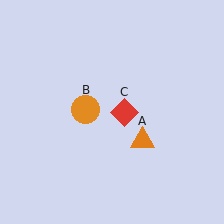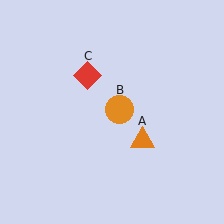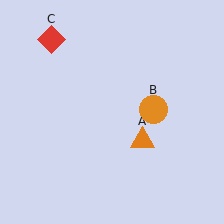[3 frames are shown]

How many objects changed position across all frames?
2 objects changed position: orange circle (object B), red diamond (object C).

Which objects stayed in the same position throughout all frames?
Orange triangle (object A) remained stationary.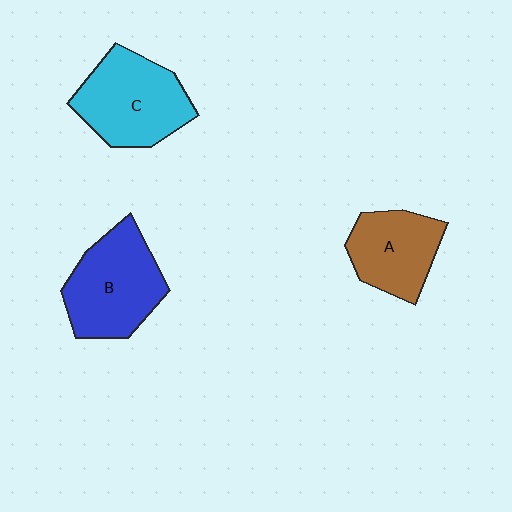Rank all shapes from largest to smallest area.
From largest to smallest: B (blue), C (cyan), A (brown).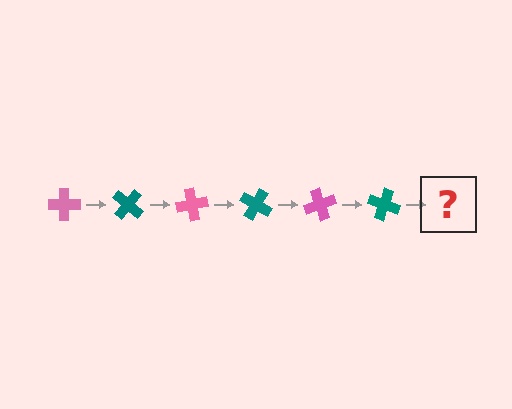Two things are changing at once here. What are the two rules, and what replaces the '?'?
The two rules are that it rotates 40 degrees each step and the color cycles through pink and teal. The '?' should be a pink cross, rotated 240 degrees from the start.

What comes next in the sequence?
The next element should be a pink cross, rotated 240 degrees from the start.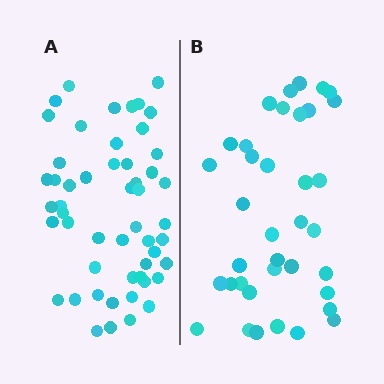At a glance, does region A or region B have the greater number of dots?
Region A (the left region) has more dots.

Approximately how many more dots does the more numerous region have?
Region A has approximately 15 more dots than region B.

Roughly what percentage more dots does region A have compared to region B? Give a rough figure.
About 40% more.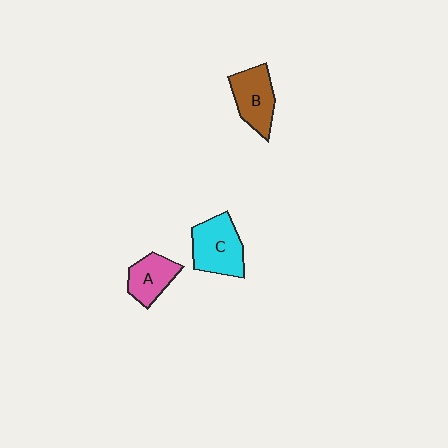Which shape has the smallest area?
Shape A (pink).